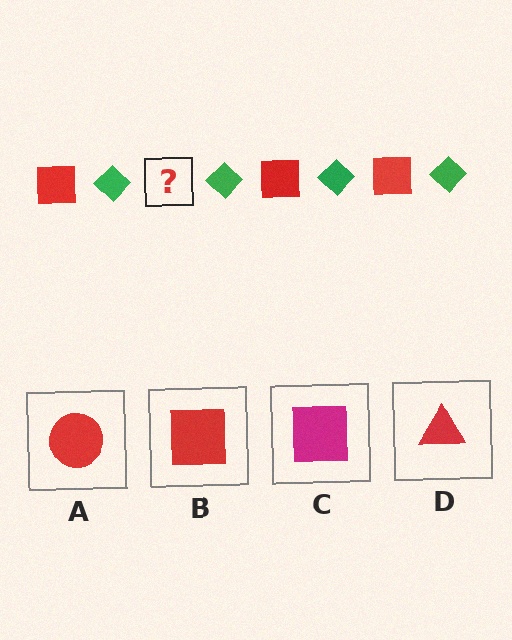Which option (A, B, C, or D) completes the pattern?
B.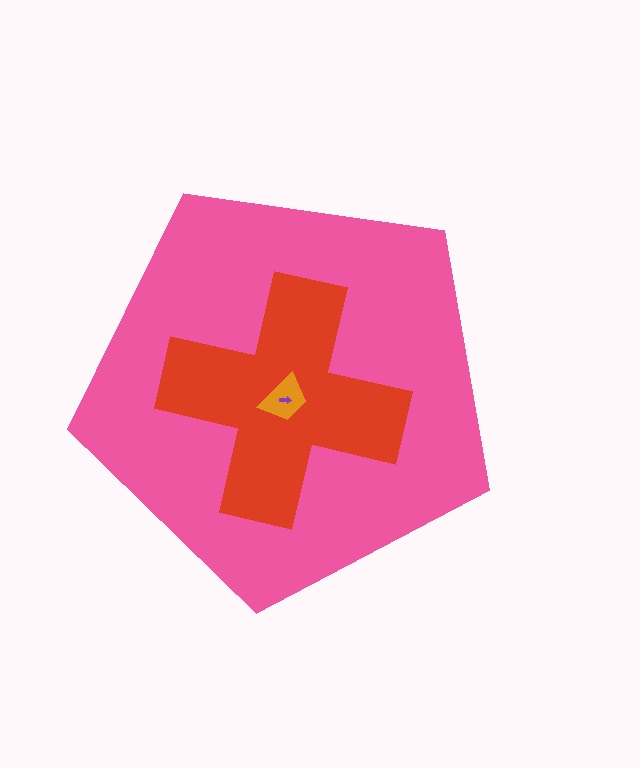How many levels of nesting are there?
4.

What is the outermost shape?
The pink pentagon.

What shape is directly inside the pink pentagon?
The red cross.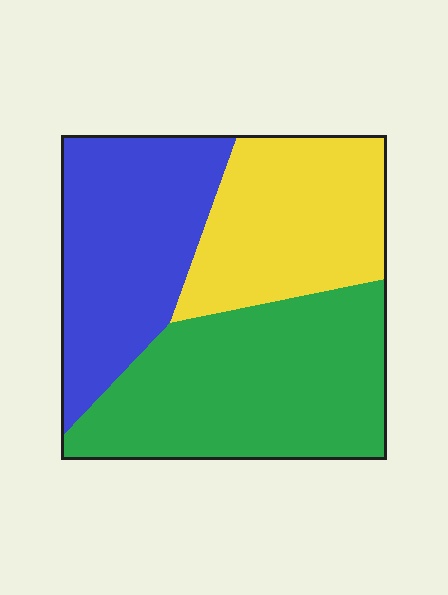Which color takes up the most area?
Green, at roughly 40%.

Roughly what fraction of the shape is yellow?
Yellow takes up about one quarter (1/4) of the shape.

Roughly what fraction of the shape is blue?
Blue takes up between a quarter and a half of the shape.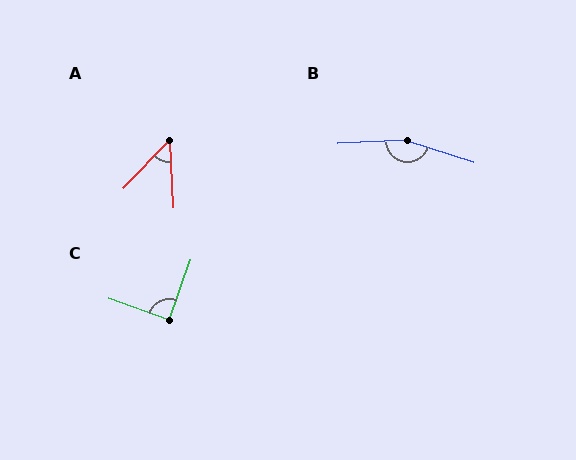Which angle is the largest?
B, at approximately 159 degrees.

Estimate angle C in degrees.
Approximately 91 degrees.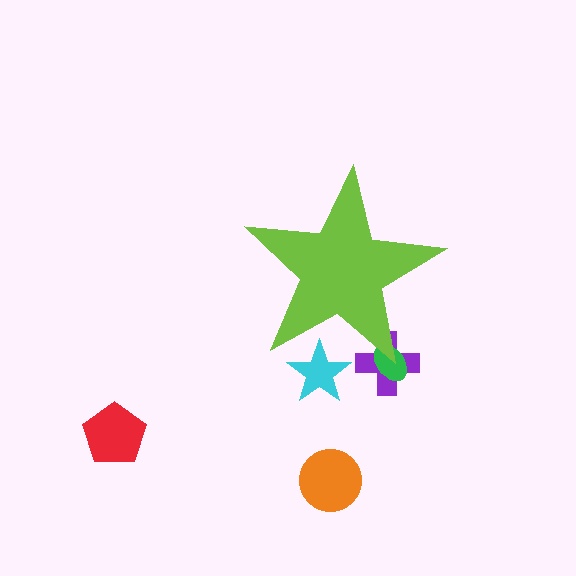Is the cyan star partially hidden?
Yes, the cyan star is partially hidden behind the lime star.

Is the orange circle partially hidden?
No, the orange circle is fully visible.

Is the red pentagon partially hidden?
No, the red pentagon is fully visible.